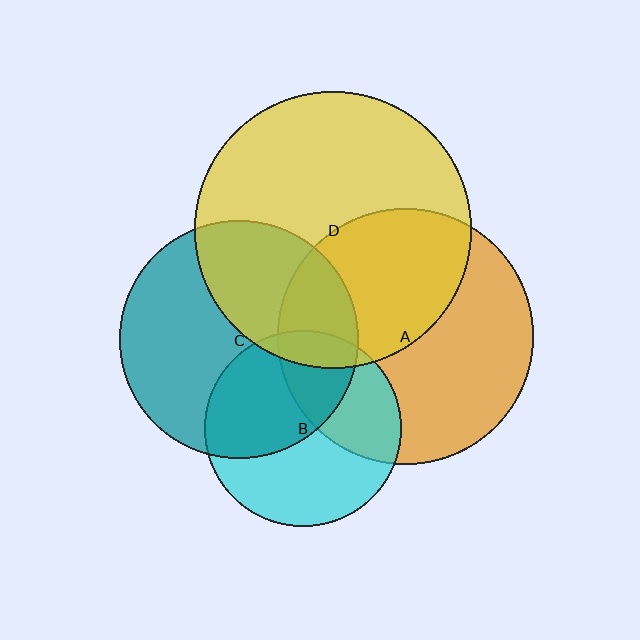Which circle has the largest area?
Circle D (yellow).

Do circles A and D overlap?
Yes.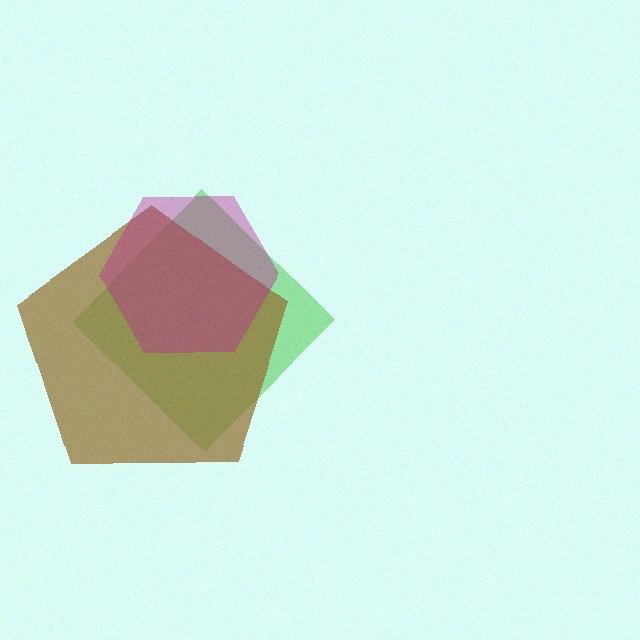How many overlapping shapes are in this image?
There are 3 overlapping shapes in the image.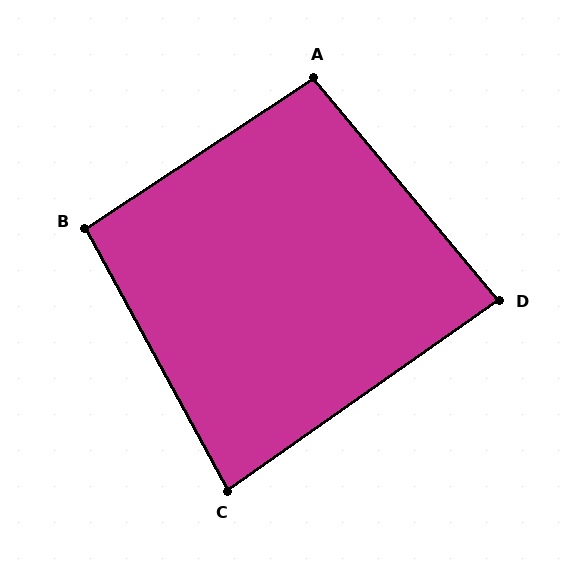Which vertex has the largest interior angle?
A, at approximately 96 degrees.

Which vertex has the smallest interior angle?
C, at approximately 84 degrees.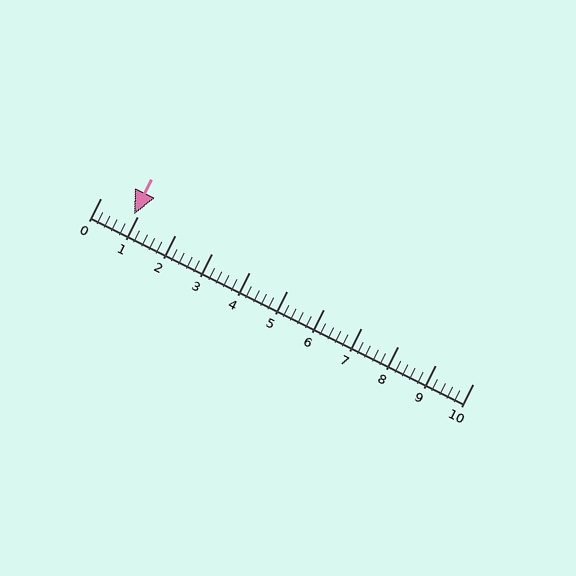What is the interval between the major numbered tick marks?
The major tick marks are spaced 1 units apart.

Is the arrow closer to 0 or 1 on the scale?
The arrow is closer to 1.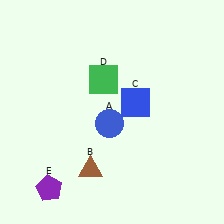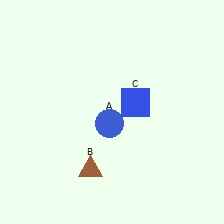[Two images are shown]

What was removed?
The purple pentagon (E), the green square (D) were removed in Image 2.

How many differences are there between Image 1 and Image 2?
There are 2 differences between the two images.